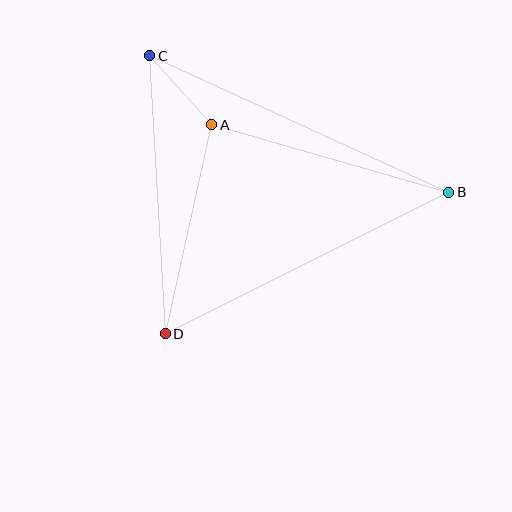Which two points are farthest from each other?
Points B and C are farthest from each other.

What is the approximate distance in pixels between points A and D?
The distance between A and D is approximately 214 pixels.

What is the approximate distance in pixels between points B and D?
The distance between B and D is approximately 317 pixels.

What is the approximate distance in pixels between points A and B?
The distance between A and B is approximately 246 pixels.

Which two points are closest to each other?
Points A and C are closest to each other.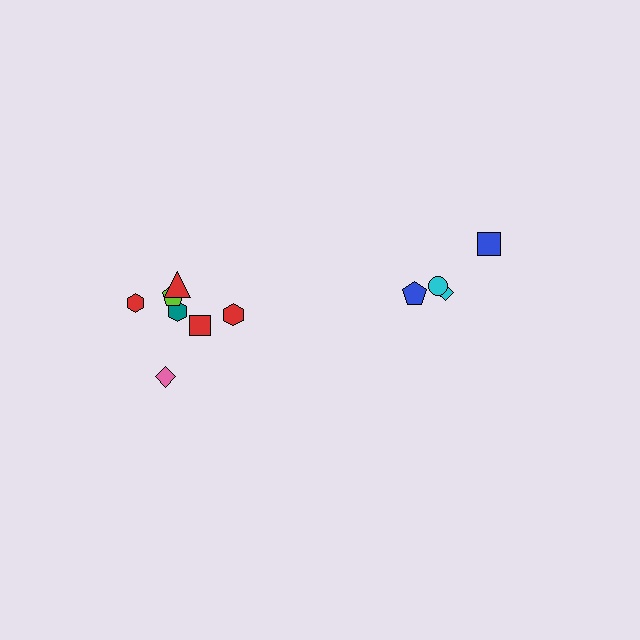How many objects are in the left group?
There are 7 objects.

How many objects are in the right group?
There are 4 objects.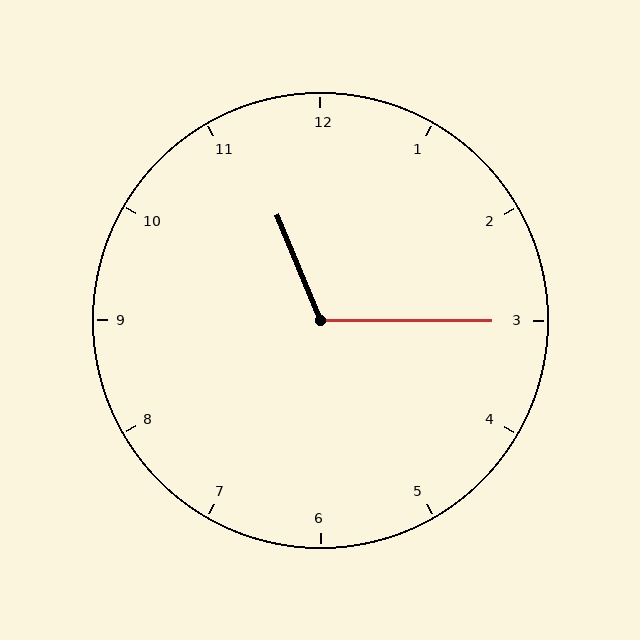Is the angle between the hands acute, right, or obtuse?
It is obtuse.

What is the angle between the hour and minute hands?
Approximately 112 degrees.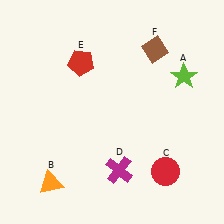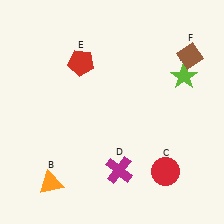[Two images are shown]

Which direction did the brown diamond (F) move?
The brown diamond (F) moved right.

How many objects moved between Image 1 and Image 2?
1 object moved between the two images.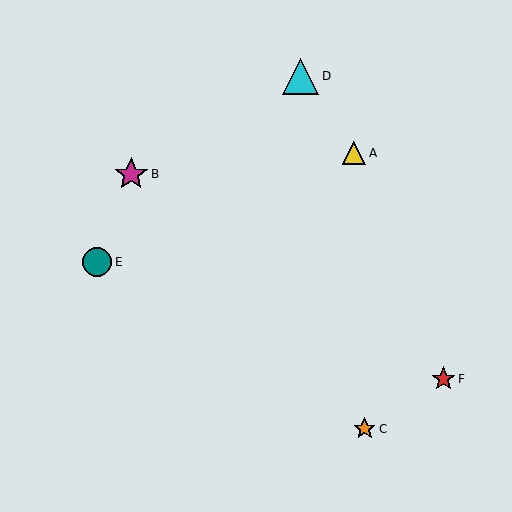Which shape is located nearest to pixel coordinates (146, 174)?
The magenta star (labeled B) at (131, 174) is nearest to that location.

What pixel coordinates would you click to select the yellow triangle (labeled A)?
Click at (354, 153) to select the yellow triangle A.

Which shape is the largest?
The cyan triangle (labeled D) is the largest.